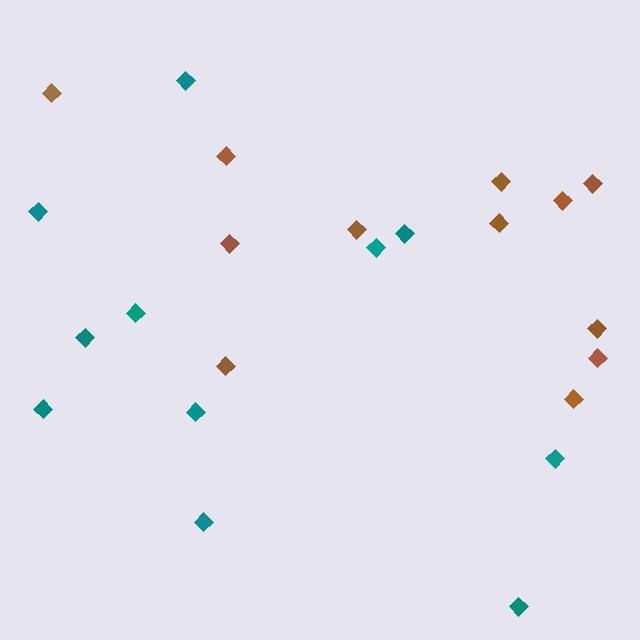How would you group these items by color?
There are 2 groups: one group of brown diamonds (12) and one group of teal diamonds (11).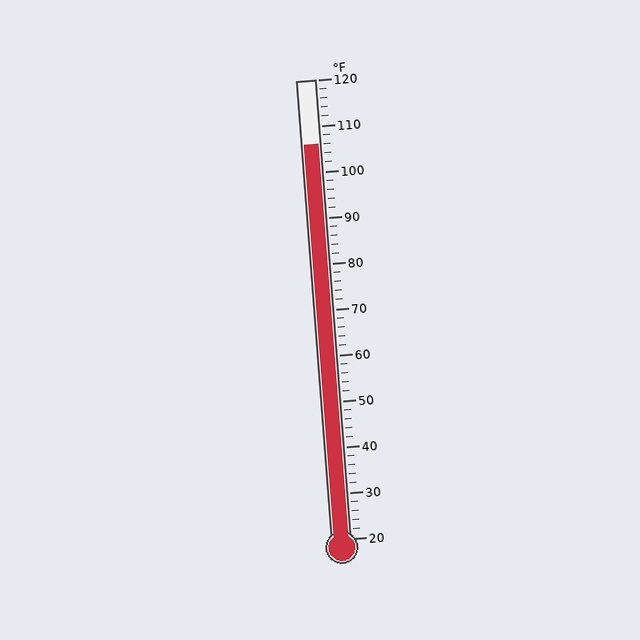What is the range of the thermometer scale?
The thermometer scale ranges from 20°F to 120°F.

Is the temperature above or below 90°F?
The temperature is above 90°F.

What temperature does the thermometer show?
The thermometer shows approximately 106°F.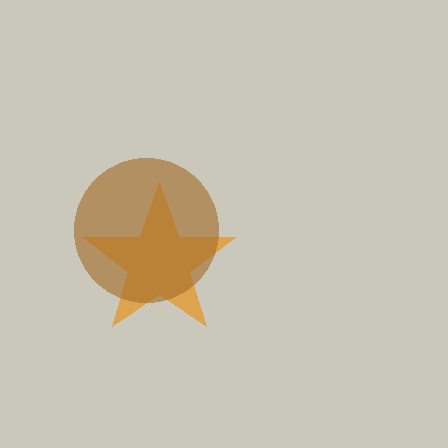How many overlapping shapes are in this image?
There are 2 overlapping shapes in the image.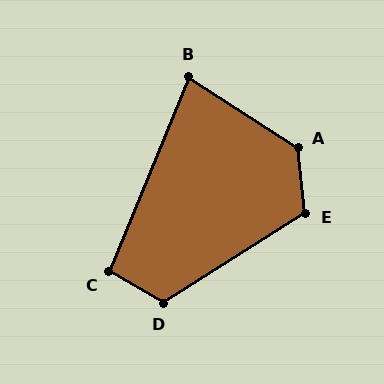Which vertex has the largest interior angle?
A, at approximately 129 degrees.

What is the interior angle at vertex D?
Approximately 117 degrees (obtuse).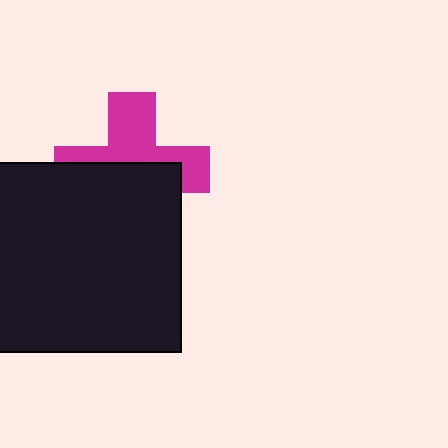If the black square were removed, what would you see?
You would see the complete magenta cross.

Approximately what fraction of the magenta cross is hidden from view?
Roughly 53% of the magenta cross is hidden behind the black square.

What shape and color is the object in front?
The object in front is a black square.